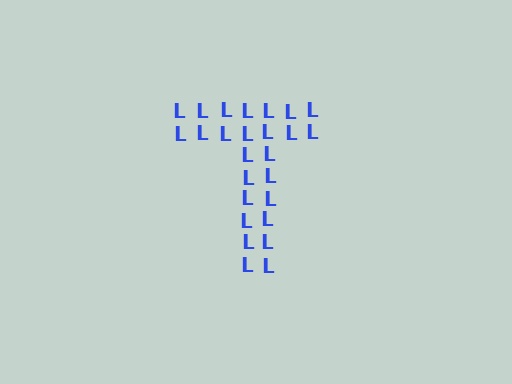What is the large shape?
The large shape is the letter T.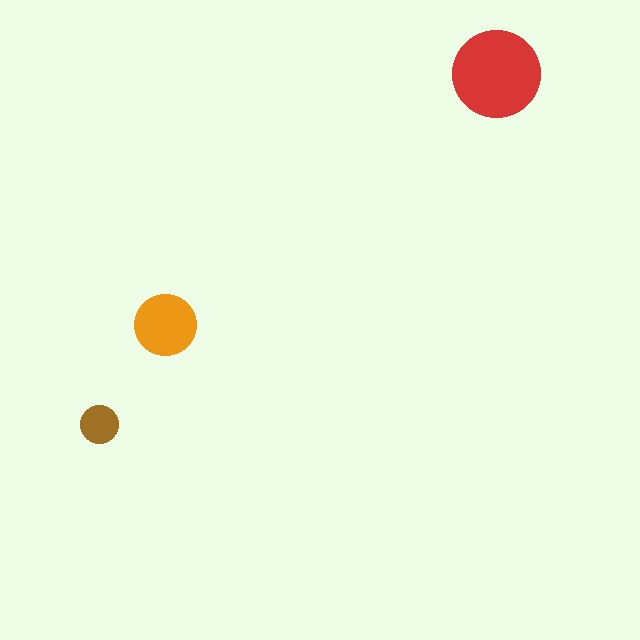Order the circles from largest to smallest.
the red one, the orange one, the brown one.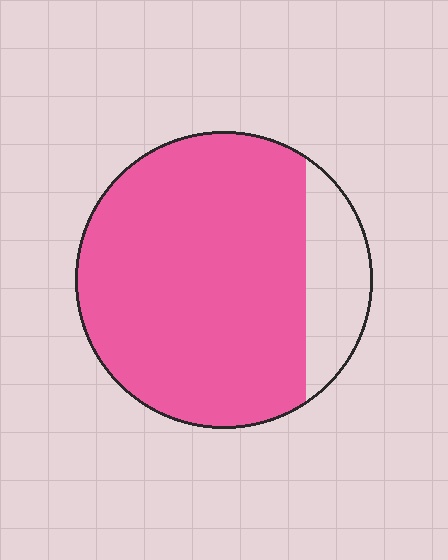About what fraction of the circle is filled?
About five sixths (5/6).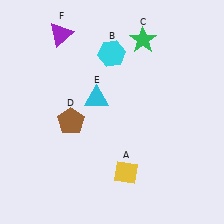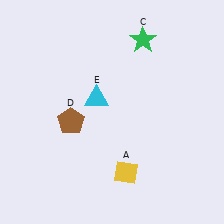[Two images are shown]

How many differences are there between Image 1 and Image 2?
There are 2 differences between the two images.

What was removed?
The cyan hexagon (B), the purple triangle (F) were removed in Image 2.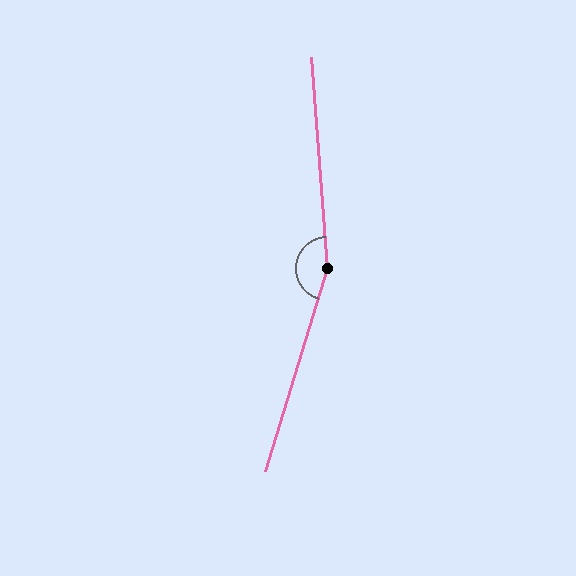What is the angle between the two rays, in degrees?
Approximately 159 degrees.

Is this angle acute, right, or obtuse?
It is obtuse.